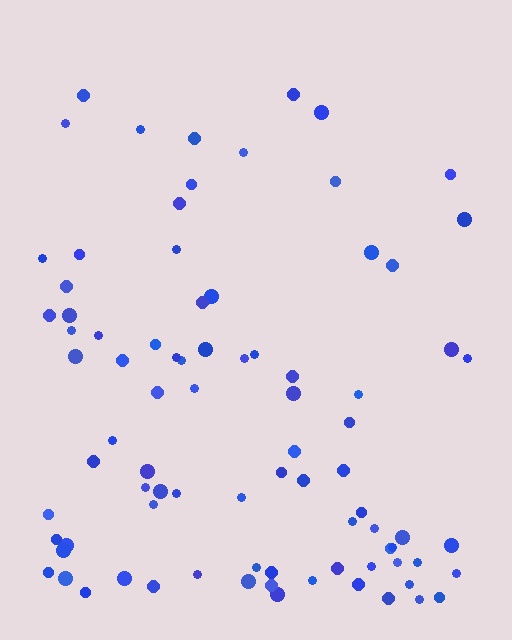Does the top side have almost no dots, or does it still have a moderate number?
Still a moderate number, just noticeably fewer than the bottom.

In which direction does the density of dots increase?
From top to bottom, with the bottom side densest.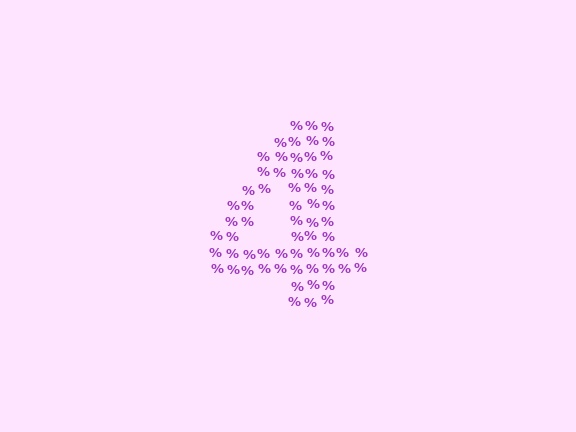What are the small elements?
The small elements are percent signs.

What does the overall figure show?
The overall figure shows the digit 4.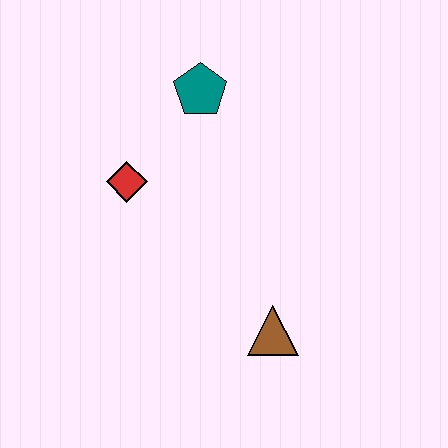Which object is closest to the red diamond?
The teal pentagon is closest to the red diamond.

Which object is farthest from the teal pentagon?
The brown triangle is farthest from the teal pentagon.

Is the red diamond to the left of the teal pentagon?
Yes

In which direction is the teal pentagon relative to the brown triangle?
The teal pentagon is above the brown triangle.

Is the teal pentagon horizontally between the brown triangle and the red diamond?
Yes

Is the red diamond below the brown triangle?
No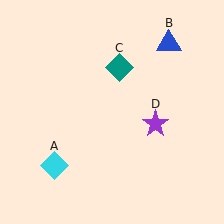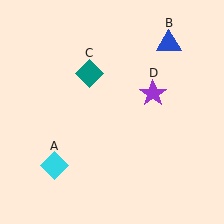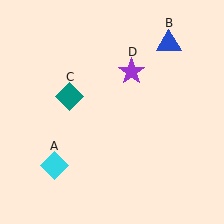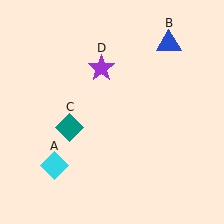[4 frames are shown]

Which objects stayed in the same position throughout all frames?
Cyan diamond (object A) and blue triangle (object B) remained stationary.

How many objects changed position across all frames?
2 objects changed position: teal diamond (object C), purple star (object D).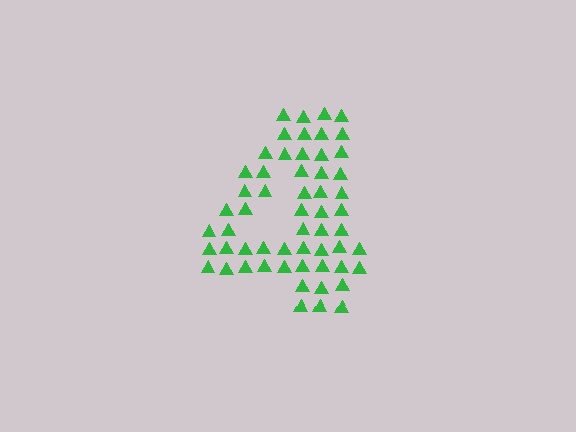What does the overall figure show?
The overall figure shows the digit 4.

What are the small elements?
The small elements are triangles.